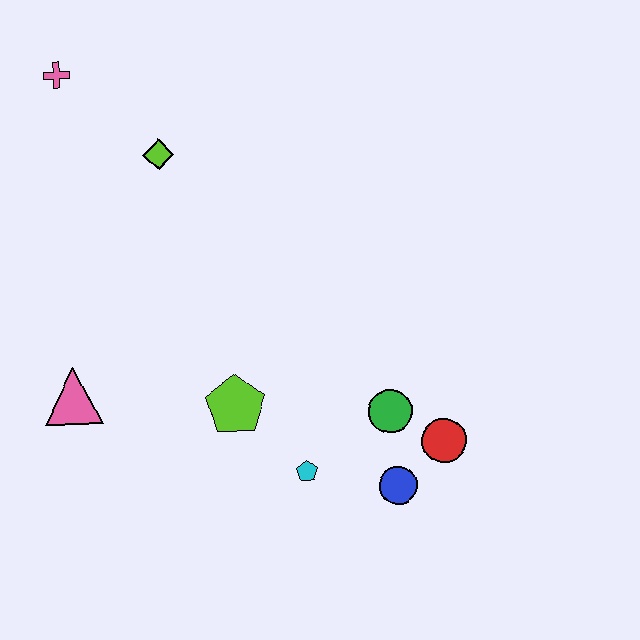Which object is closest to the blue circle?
The red circle is closest to the blue circle.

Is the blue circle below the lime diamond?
Yes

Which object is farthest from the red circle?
The pink cross is farthest from the red circle.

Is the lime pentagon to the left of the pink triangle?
No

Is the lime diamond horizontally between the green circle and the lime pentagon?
No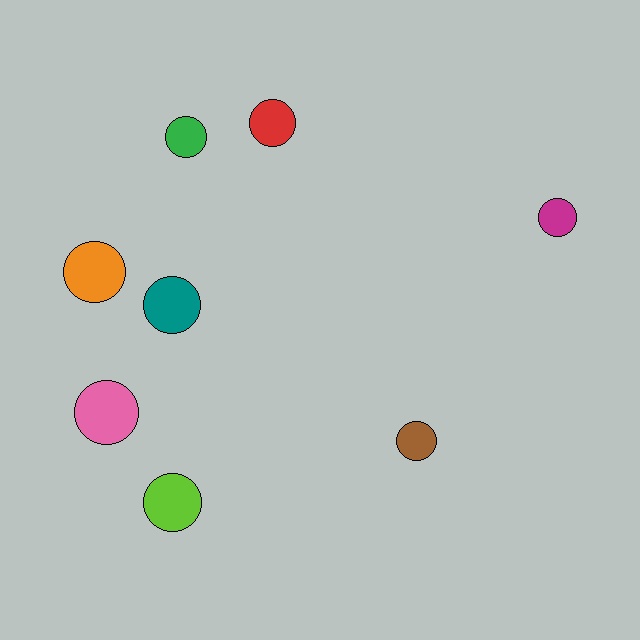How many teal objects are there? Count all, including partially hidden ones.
There is 1 teal object.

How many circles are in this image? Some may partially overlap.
There are 8 circles.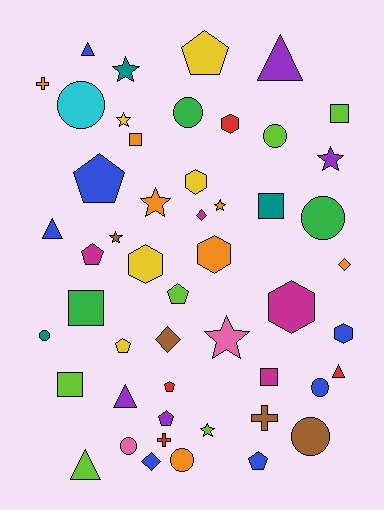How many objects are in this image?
There are 50 objects.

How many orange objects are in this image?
There are 7 orange objects.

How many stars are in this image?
There are 8 stars.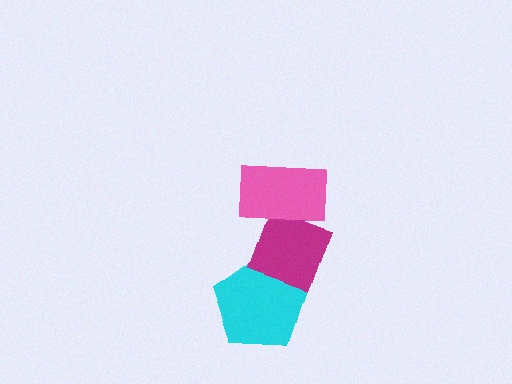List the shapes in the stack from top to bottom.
From top to bottom: the pink rectangle, the magenta diamond, the cyan pentagon.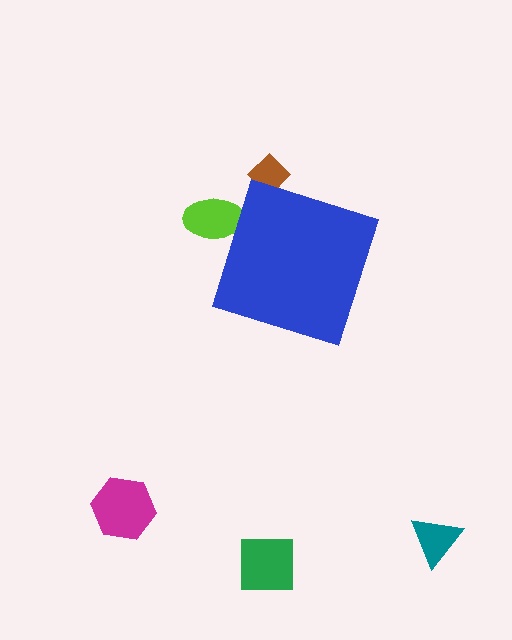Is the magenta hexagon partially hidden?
No, the magenta hexagon is fully visible.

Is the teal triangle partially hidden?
No, the teal triangle is fully visible.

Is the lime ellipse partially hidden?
Yes, the lime ellipse is partially hidden behind the blue diamond.